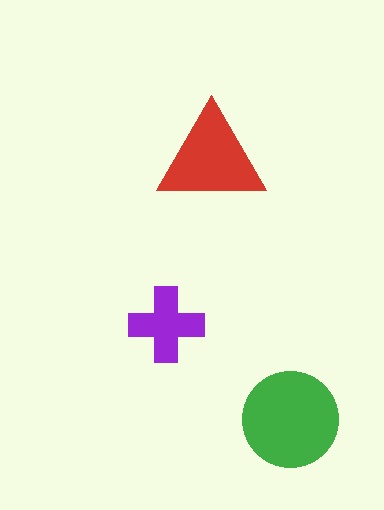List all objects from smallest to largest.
The purple cross, the red triangle, the green circle.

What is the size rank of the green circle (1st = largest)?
1st.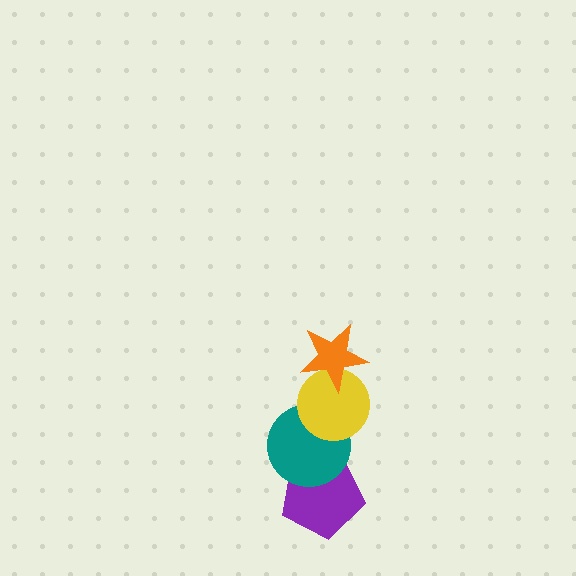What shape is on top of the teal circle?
The yellow circle is on top of the teal circle.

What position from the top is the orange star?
The orange star is 1st from the top.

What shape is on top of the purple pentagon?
The teal circle is on top of the purple pentagon.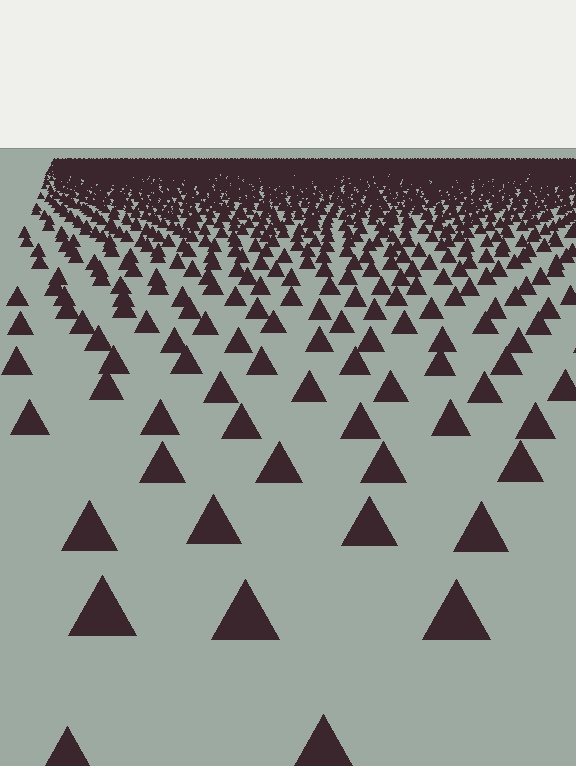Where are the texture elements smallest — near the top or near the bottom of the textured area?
Near the top.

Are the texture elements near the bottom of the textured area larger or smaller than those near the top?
Larger. Near the bottom, elements are closer to the viewer and appear at a bigger on-screen size.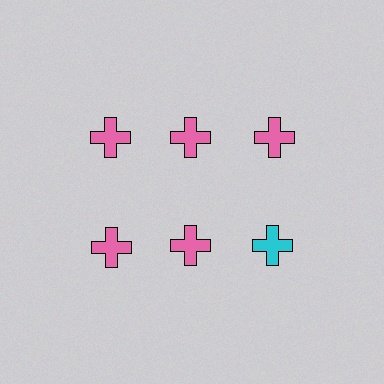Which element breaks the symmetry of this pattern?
The cyan cross in the second row, center column breaks the symmetry. All other shapes are pink crosses.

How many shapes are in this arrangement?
There are 6 shapes arranged in a grid pattern.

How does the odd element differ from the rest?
It has a different color: cyan instead of pink.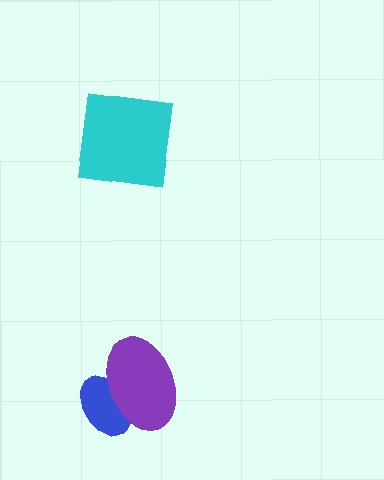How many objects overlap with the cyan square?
0 objects overlap with the cyan square.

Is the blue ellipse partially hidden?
Yes, it is partially covered by another shape.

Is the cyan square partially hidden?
No, no other shape covers it.